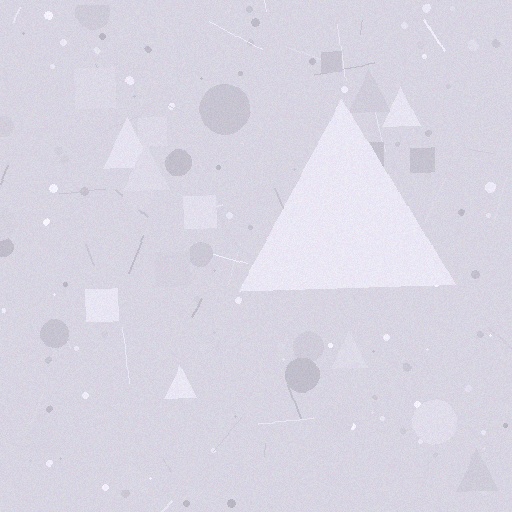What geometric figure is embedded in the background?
A triangle is embedded in the background.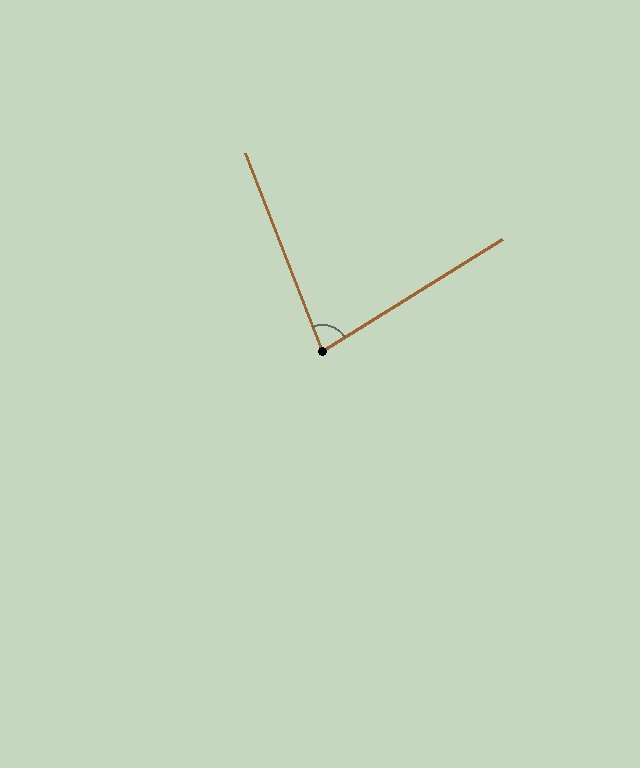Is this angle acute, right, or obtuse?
It is acute.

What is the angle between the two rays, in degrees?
Approximately 79 degrees.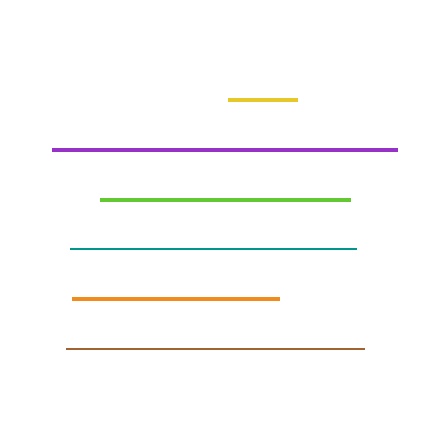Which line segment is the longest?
The purple line is the longest at approximately 345 pixels.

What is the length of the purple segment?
The purple segment is approximately 345 pixels long.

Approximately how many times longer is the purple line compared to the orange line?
The purple line is approximately 1.7 times the length of the orange line.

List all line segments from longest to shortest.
From longest to shortest: purple, brown, teal, lime, orange, yellow.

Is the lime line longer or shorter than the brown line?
The brown line is longer than the lime line.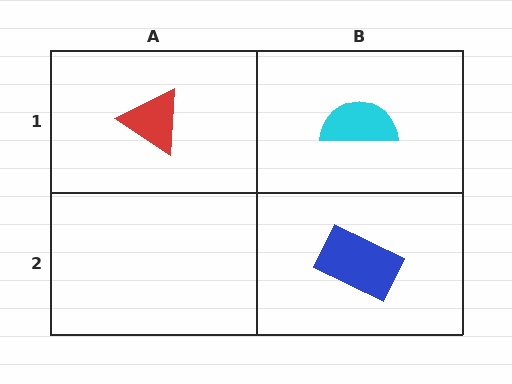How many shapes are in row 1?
2 shapes.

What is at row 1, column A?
A red triangle.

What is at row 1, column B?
A cyan semicircle.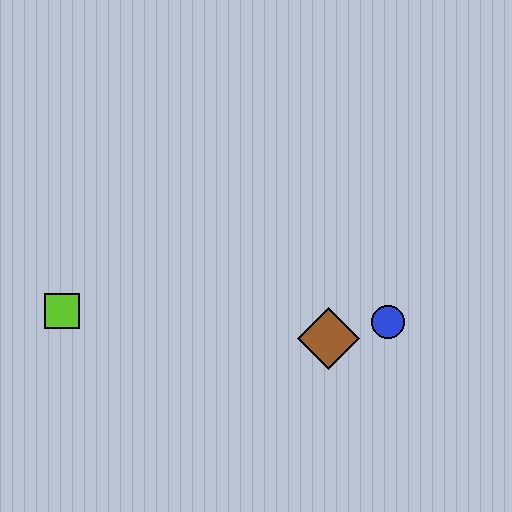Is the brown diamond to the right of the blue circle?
No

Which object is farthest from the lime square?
The blue circle is farthest from the lime square.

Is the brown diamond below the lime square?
Yes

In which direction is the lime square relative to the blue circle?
The lime square is to the left of the blue circle.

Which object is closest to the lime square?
The brown diamond is closest to the lime square.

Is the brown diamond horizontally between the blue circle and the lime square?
Yes